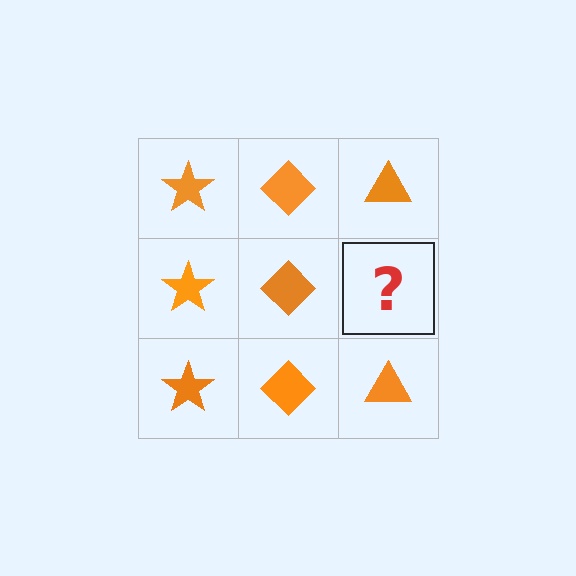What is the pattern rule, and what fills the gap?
The rule is that each column has a consistent shape. The gap should be filled with an orange triangle.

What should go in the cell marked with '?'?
The missing cell should contain an orange triangle.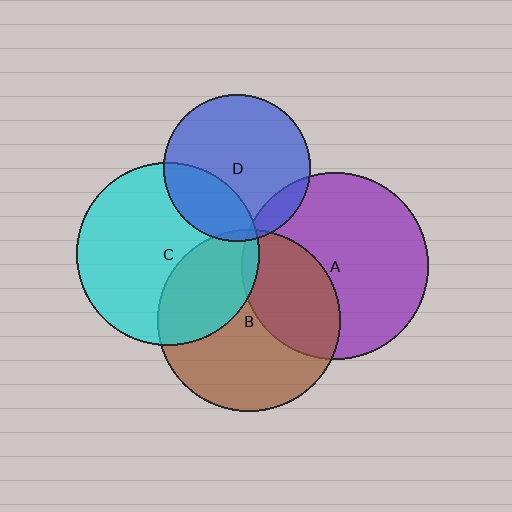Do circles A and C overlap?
Yes.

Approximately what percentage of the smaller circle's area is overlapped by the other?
Approximately 5%.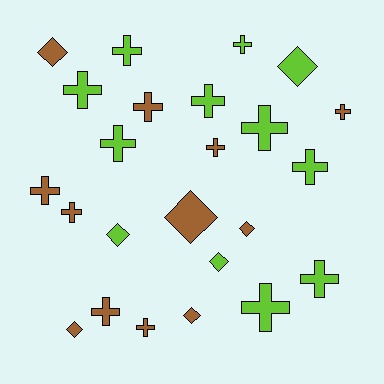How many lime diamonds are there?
There are 3 lime diamonds.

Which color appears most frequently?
Brown, with 12 objects.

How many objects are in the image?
There are 24 objects.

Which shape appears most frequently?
Cross, with 16 objects.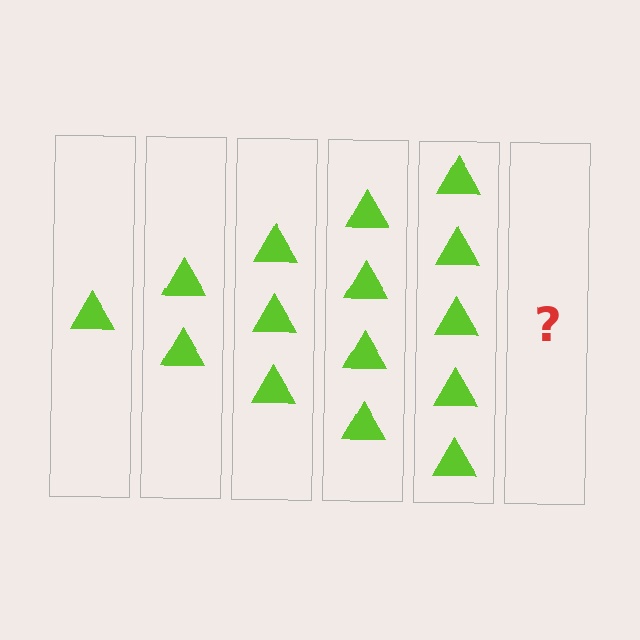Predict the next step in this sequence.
The next step is 6 triangles.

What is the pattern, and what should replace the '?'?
The pattern is that each step adds one more triangle. The '?' should be 6 triangles.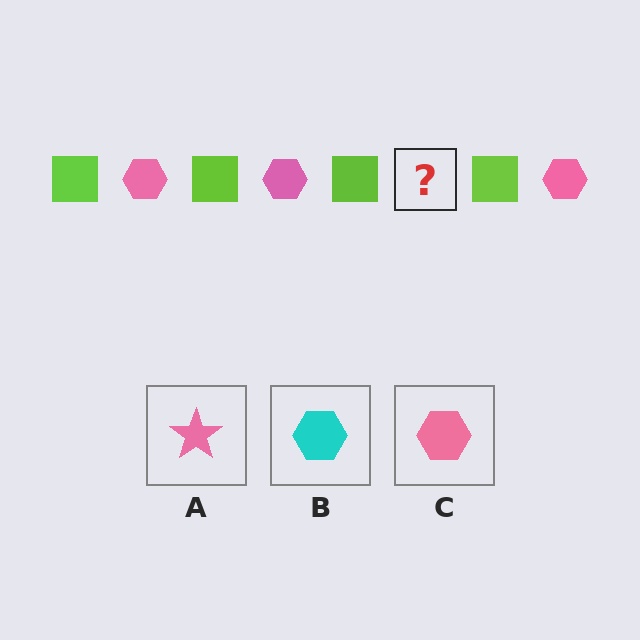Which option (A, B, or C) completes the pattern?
C.